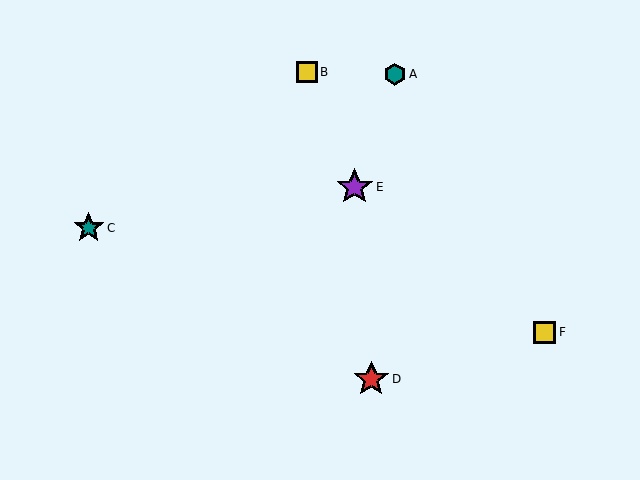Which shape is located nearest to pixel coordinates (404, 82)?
The teal hexagon (labeled A) at (395, 74) is nearest to that location.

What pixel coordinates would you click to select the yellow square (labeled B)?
Click at (307, 72) to select the yellow square B.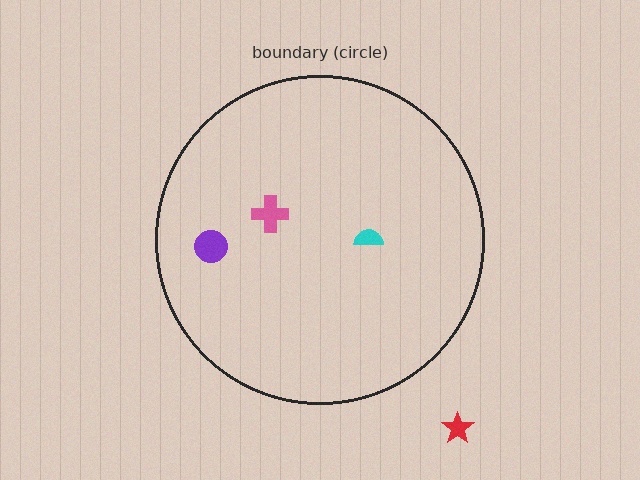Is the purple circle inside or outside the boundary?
Inside.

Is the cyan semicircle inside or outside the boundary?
Inside.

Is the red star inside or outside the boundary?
Outside.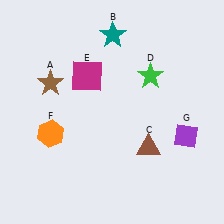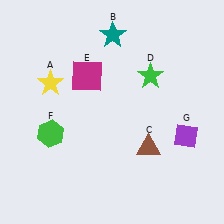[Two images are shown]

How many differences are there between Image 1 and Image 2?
There are 2 differences between the two images.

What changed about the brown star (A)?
In Image 1, A is brown. In Image 2, it changed to yellow.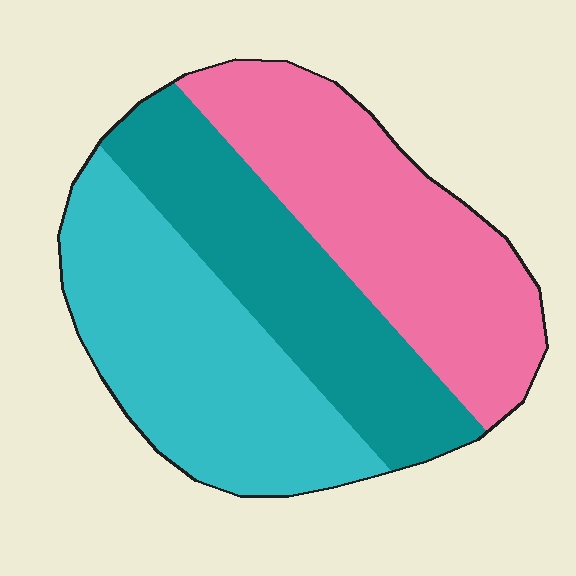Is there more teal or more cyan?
Cyan.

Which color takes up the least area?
Teal, at roughly 30%.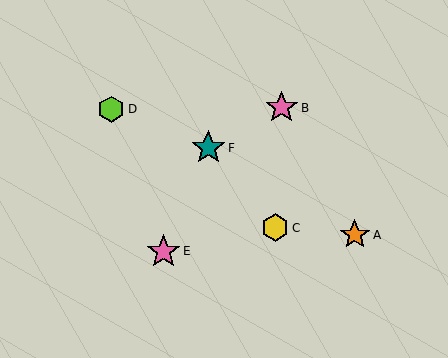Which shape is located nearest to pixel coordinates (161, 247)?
The pink star (labeled E) at (164, 251) is nearest to that location.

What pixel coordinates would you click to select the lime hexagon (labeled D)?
Click at (111, 109) to select the lime hexagon D.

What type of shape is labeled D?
Shape D is a lime hexagon.